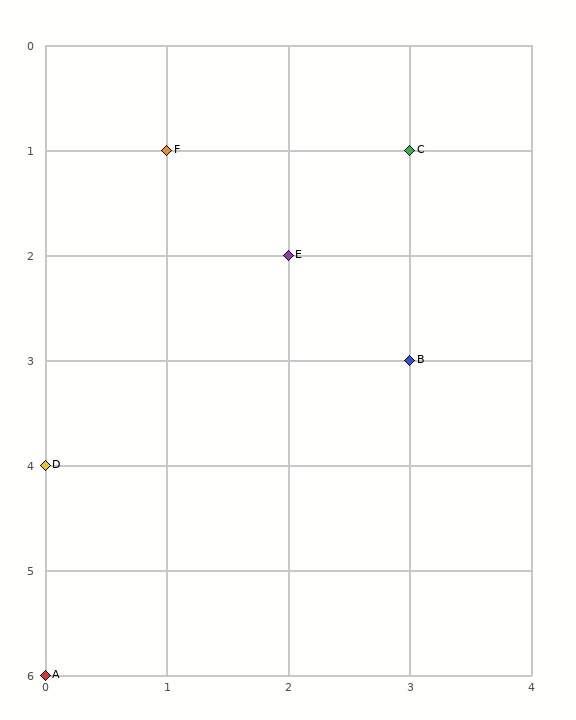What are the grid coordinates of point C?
Point C is at grid coordinates (3, 1).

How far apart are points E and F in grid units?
Points E and F are 1 column and 1 row apart (about 1.4 grid units diagonally).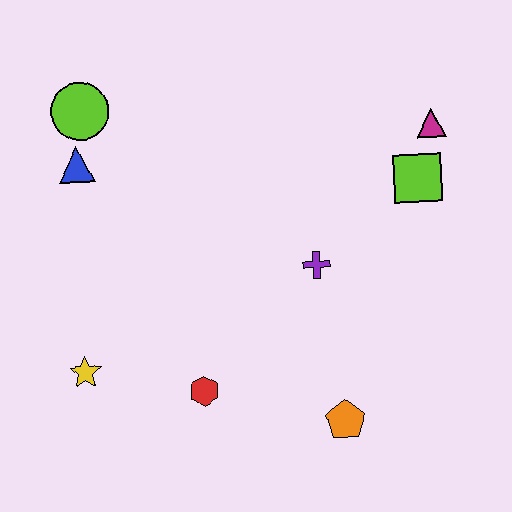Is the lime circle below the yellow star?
No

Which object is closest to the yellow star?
The red hexagon is closest to the yellow star.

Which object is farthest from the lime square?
The yellow star is farthest from the lime square.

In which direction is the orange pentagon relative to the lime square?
The orange pentagon is below the lime square.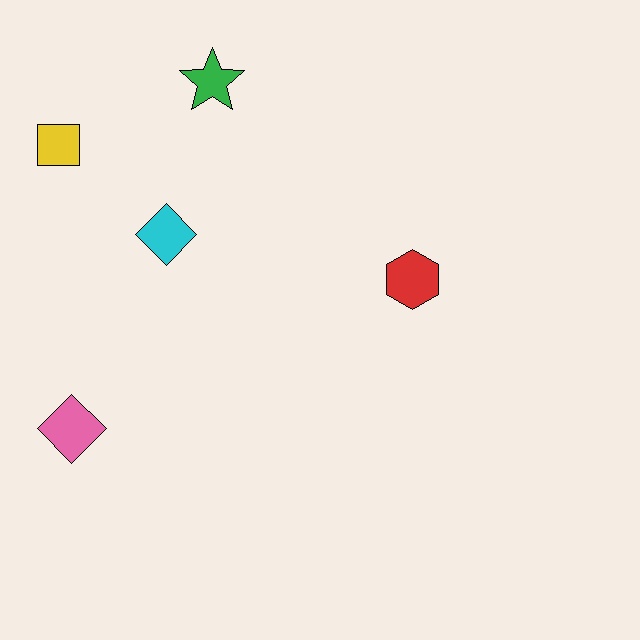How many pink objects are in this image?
There is 1 pink object.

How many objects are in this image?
There are 5 objects.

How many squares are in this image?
There is 1 square.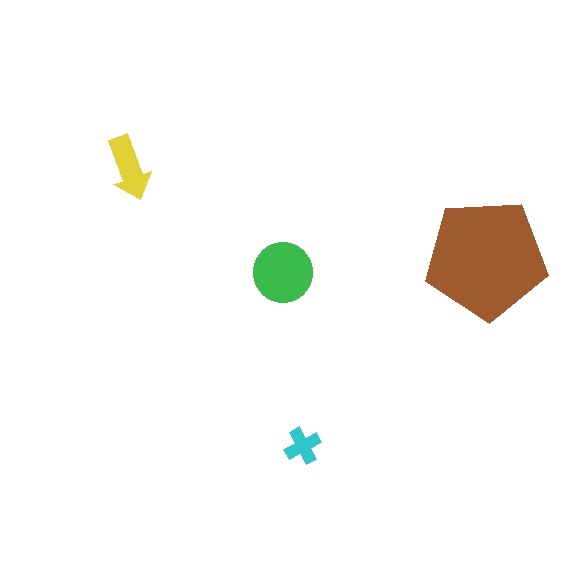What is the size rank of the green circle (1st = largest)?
2nd.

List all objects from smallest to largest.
The cyan cross, the yellow arrow, the green circle, the brown pentagon.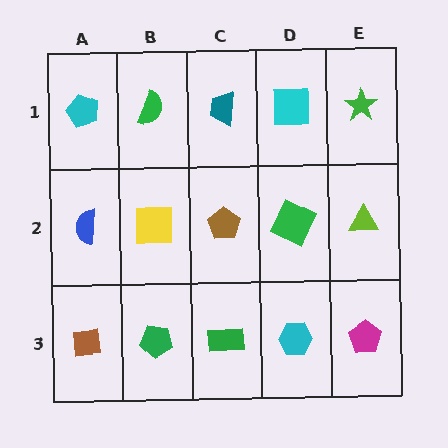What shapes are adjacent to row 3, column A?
A blue semicircle (row 2, column A), a green pentagon (row 3, column B).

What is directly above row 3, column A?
A blue semicircle.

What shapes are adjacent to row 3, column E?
A lime triangle (row 2, column E), a cyan hexagon (row 3, column D).